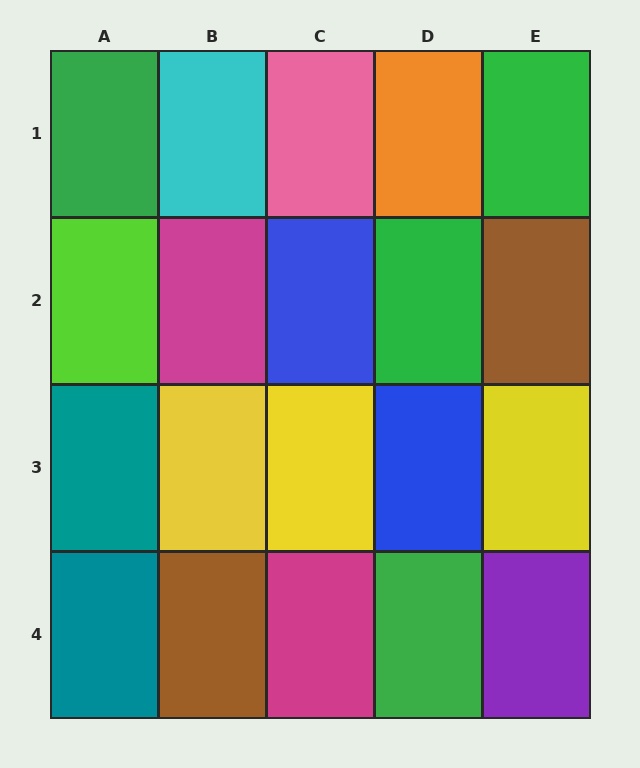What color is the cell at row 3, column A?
Teal.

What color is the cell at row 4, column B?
Brown.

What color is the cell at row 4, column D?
Green.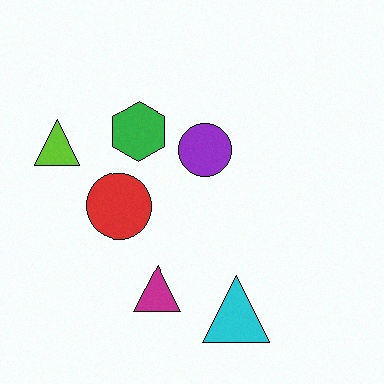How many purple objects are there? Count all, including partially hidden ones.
There is 1 purple object.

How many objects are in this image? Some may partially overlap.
There are 6 objects.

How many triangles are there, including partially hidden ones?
There are 3 triangles.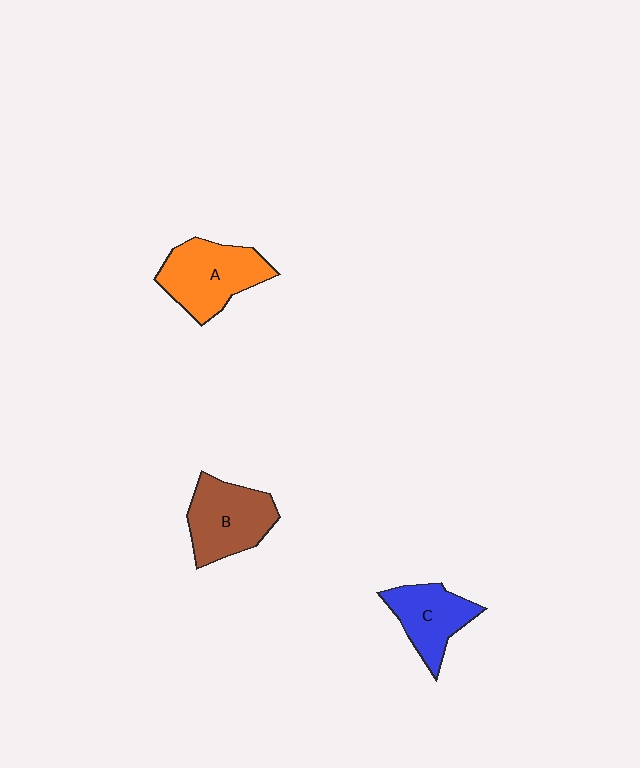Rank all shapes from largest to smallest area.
From largest to smallest: A (orange), B (brown), C (blue).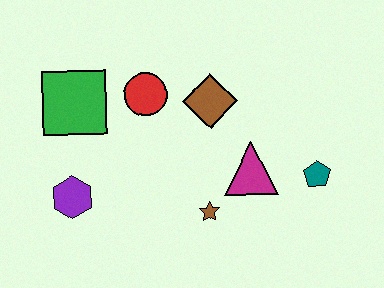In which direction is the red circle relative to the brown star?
The red circle is above the brown star.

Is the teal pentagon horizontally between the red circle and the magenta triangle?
No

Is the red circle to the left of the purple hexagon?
No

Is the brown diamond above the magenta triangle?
Yes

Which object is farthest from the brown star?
The green square is farthest from the brown star.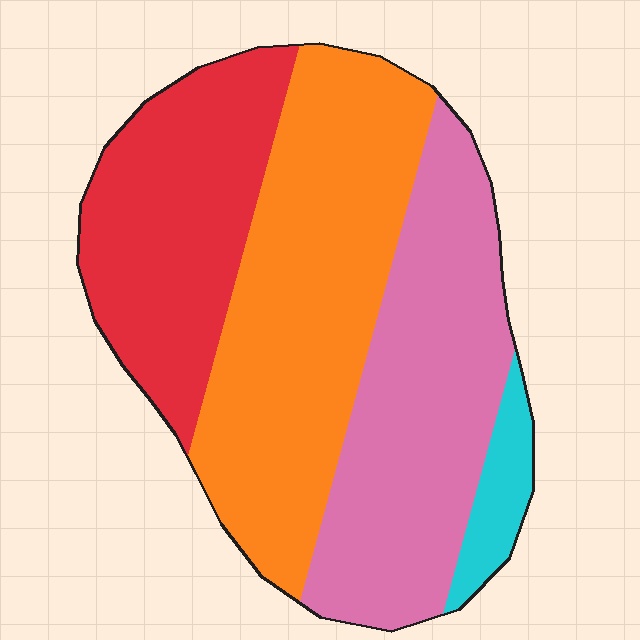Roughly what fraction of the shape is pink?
Pink takes up about one third (1/3) of the shape.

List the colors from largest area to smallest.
From largest to smallest: orange, pink, red, cyan.